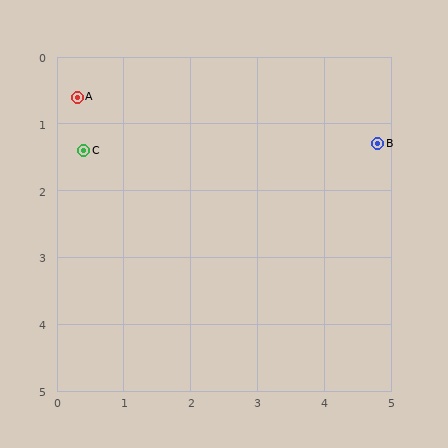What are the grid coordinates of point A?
Point A is at approximately (0.3, 0.6).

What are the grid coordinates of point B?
Point B is at approximately (4.8, 1.3).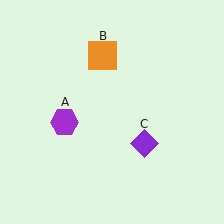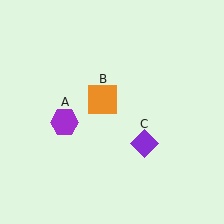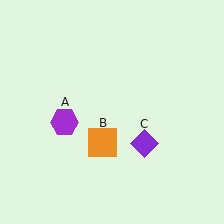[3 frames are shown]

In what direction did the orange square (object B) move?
The orange square (object B) moved down.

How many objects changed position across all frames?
1 object changed position: orange square (object B).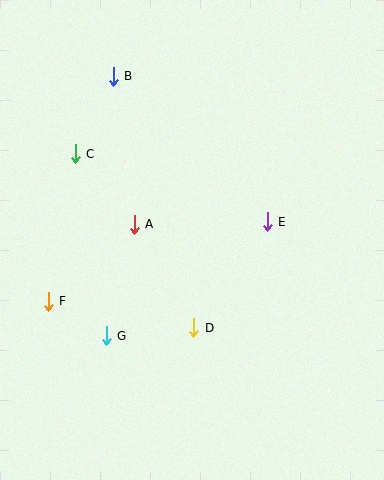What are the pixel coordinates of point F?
Point F is at (48, 301).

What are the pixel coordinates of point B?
Point B is at (113, 76).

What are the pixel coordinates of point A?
Point A is at (134, 224).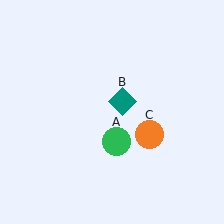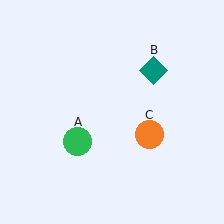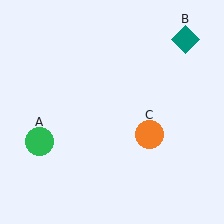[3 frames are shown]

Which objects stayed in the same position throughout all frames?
Orange circle (object C) remained stationary.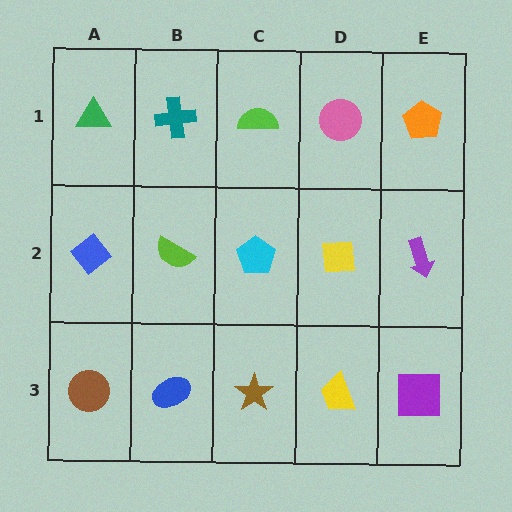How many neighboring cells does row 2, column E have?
3.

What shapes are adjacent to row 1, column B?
A lime semicircle (row 2, column B), a green triangle (row 1, column A), a lime semicircle (row 1, column C).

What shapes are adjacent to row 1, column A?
A blue diamond (row 2, column A), a teal cross (row 1, column B).